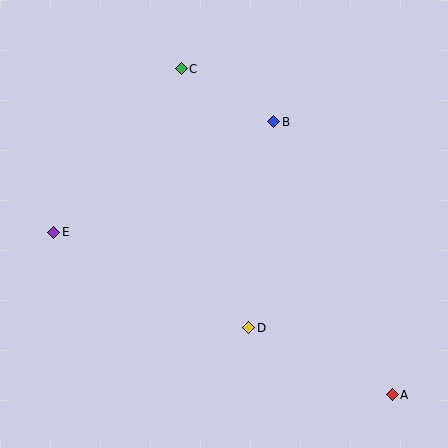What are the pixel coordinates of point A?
Point A is at (392, 395).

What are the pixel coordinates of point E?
Point E is at (54, 232).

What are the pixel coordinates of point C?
Point C is at (181, 69).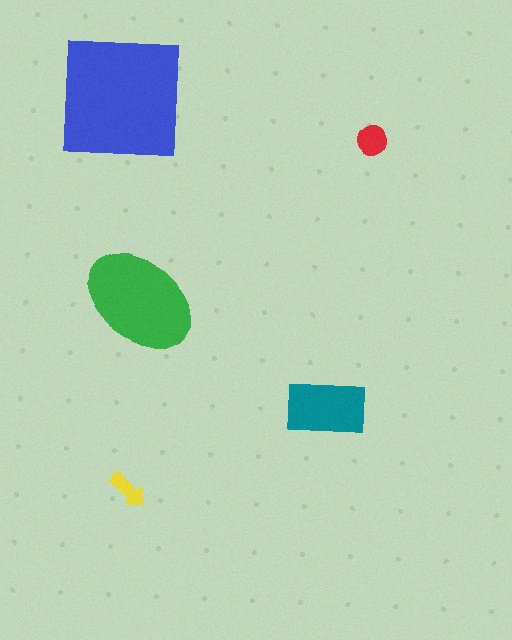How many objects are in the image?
There are 5 objects in the image.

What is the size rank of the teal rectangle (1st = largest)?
3rd.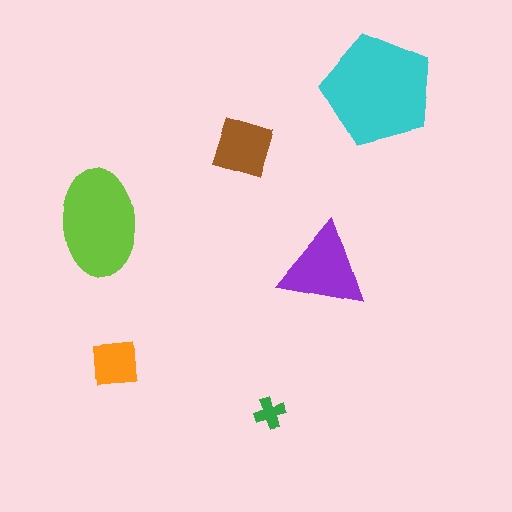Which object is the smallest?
The green cross.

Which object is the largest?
The cyan pentagon.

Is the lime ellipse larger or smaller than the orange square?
Larger.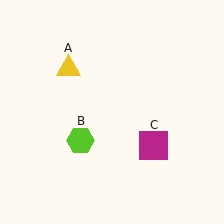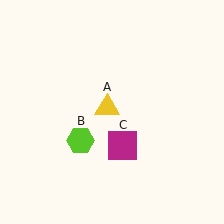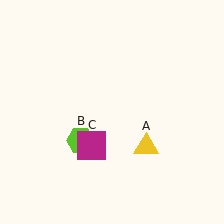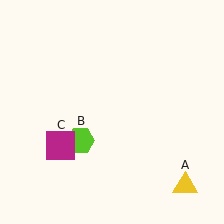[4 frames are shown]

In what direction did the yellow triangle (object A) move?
The yellow triangle (object A) moved down and to the right.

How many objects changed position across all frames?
2 objects changed position: yellow triangle (object A), magenta square (object C).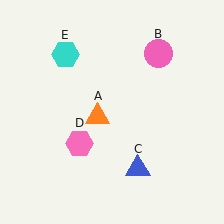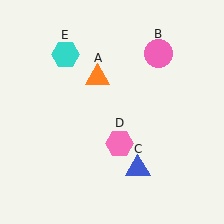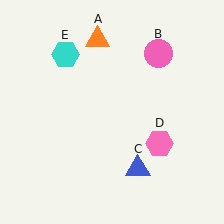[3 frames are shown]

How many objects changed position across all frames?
2 objects changed position: orange triangle (object A), pink hexagon (object D).